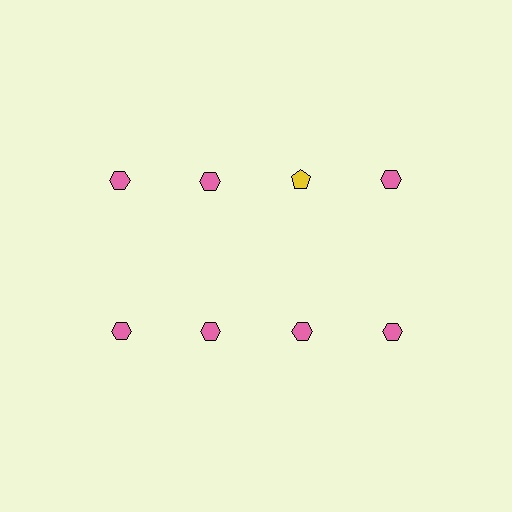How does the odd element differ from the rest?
It differs in both color (yellow instead of pink) and shape (pentagon instead of hexagon).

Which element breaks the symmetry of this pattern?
The yellow pentagon in the top row, center column breaks the symmetry. All other shapes are pink hexagons.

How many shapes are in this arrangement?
There are 8 shapes arranged in a grid pattern.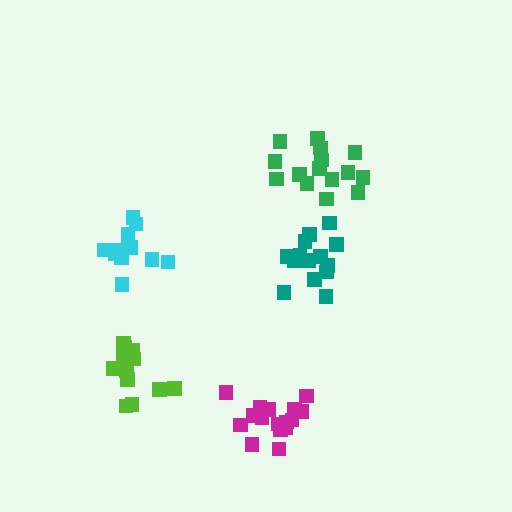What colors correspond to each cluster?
The clusters are colored: magenta, teal, cyan, lime, green.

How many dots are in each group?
Group 1: 16 dots, Group 2: 14 dots, Group 3: 14 dots, Group 4: 16 dots, Group 5: 15 dots (75 total).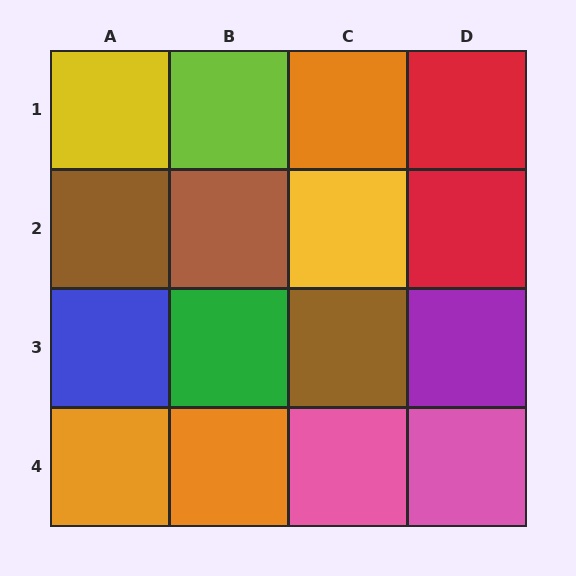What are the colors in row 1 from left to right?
Yellow, lime, orange, red.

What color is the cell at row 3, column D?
Purple.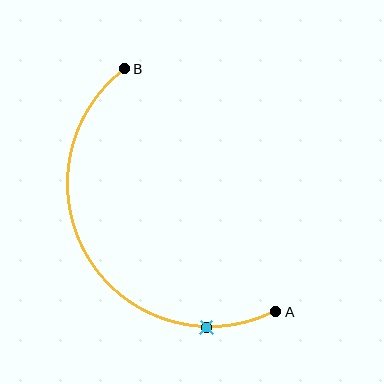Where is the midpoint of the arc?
The arc midpoint is the point on the curve farthest from the straight line joining A and B. It sits to the left of that line.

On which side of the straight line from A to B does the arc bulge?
The arc bulges to the left of the straight line connecting A and B.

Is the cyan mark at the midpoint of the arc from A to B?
No. The cyan mark lies on the arc but is closer to endpoint A. The arc midpoint would be at the point on the curve equidistant along the arc from both A and B.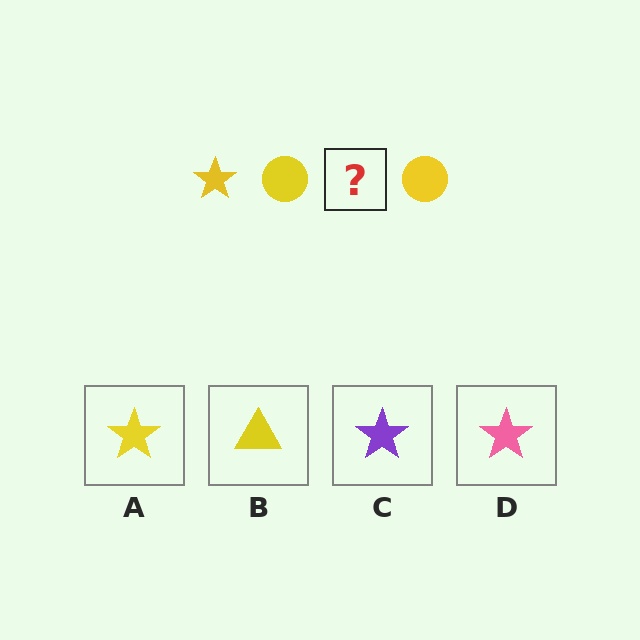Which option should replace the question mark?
Option A.